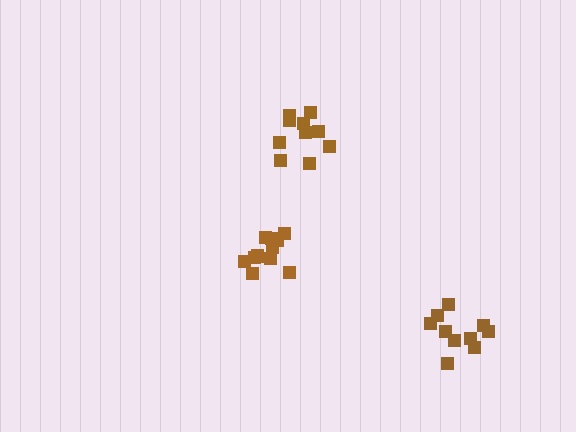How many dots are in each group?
Group 1: 12 dots, Group 2: 10 dots, Group 3: 10 dots (32 total).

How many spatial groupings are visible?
There are 3 spatial groupings.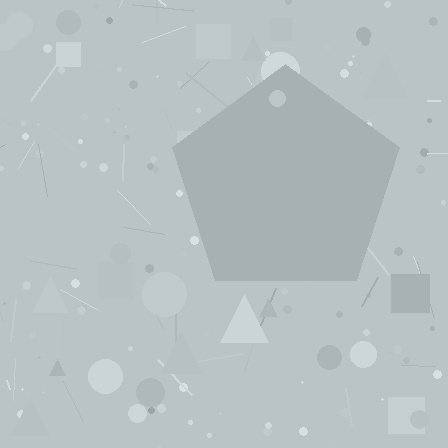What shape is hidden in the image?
A pentagon is hidden in the image.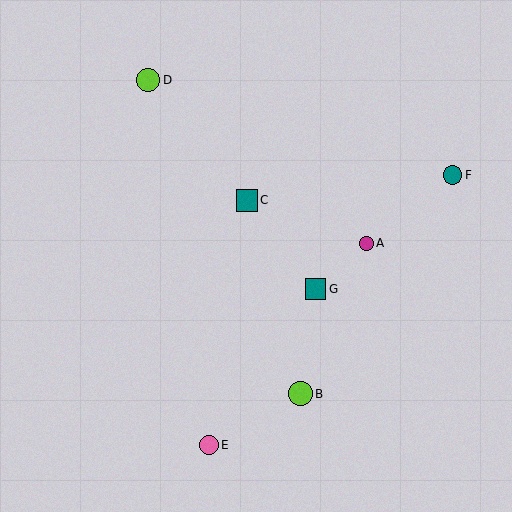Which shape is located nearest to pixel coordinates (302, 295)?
The teal square (labeled G) at (315, 289) is nearest to that location.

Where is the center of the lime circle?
The center of the lime circle is at (300, 394).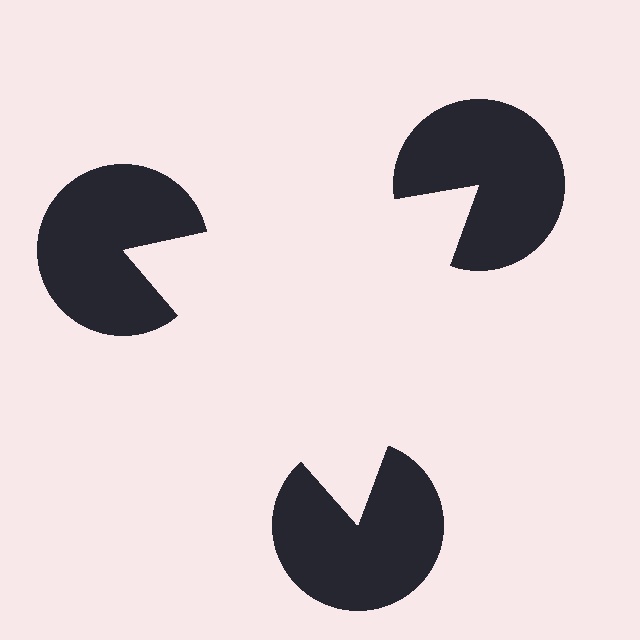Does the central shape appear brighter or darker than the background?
It typically appears slightly brighter than the background, even though no actual brightness change is drawn.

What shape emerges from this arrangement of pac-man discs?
An illusory triangle — its edges are inferred from the aligned wedge cuts in the pac-man discs, not physically drawn.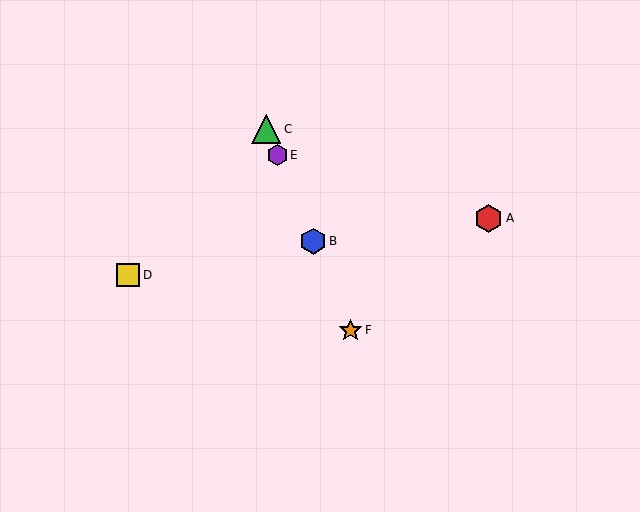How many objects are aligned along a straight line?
4 objects (B, C, E, F) are aligned along a straight line.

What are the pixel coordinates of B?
Object B is at (313, 241).